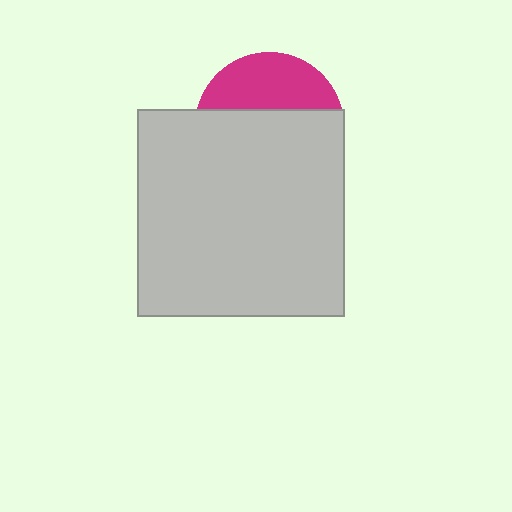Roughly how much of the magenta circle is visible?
A small part of it is visible (roughly 36%).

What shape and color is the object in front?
The object in front is a light gray square.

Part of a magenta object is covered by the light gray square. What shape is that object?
It is a circle.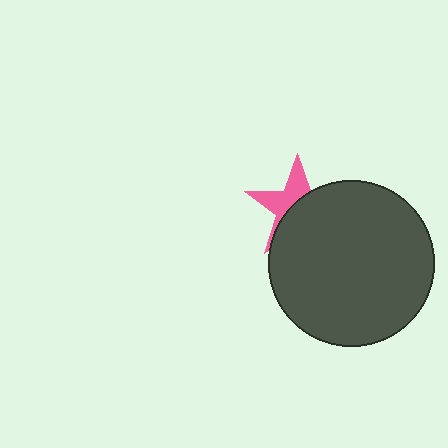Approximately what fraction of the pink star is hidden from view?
Roughly 58% of the pink star is hidden behind the dark gray circle.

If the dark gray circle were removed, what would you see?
You would see the complete pink star.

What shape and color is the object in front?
The object in front is a dark gray circle.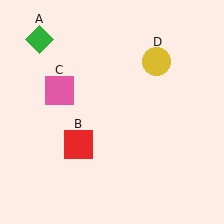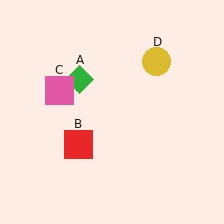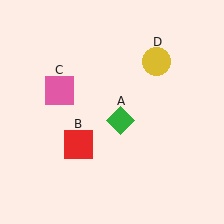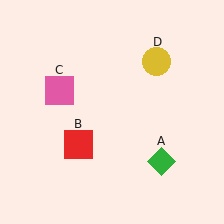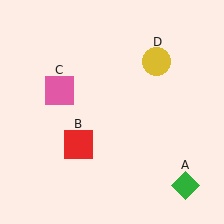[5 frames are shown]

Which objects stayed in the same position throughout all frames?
Red square (object B) and pink square (object C) and yellow circle (object D) remained stationary.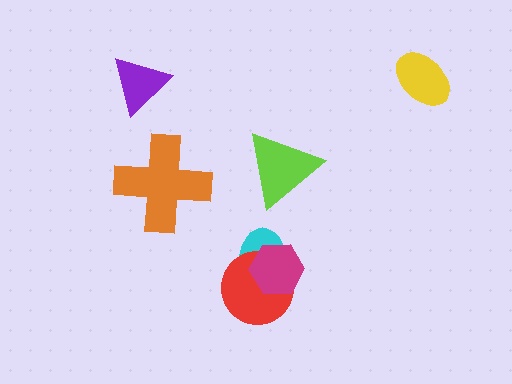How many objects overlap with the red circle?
2 objects overlap with the red circle.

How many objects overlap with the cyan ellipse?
2 objects overlap with the cyan ellipse.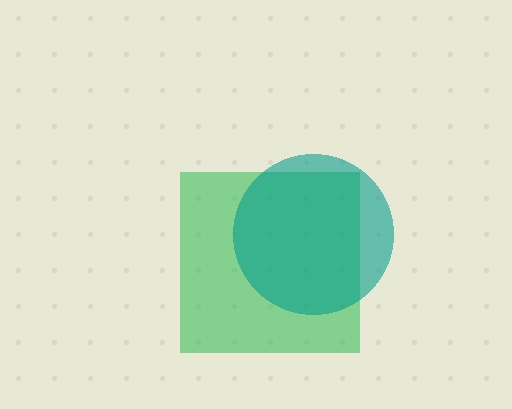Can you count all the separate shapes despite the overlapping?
Yes, there are 2 separate shapes.